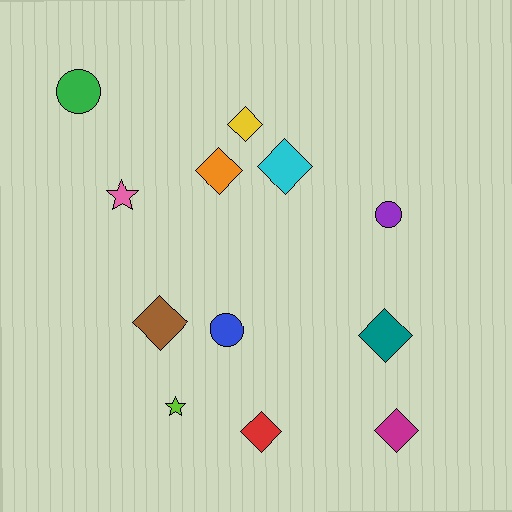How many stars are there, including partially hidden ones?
There are 2 stars.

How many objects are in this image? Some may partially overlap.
There are 12 objects.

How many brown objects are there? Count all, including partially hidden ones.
There is 1 brown object.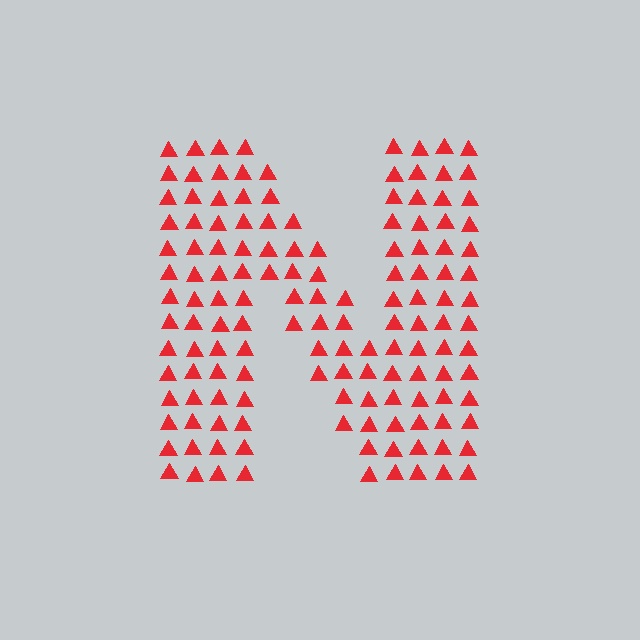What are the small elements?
The small elements are triangles.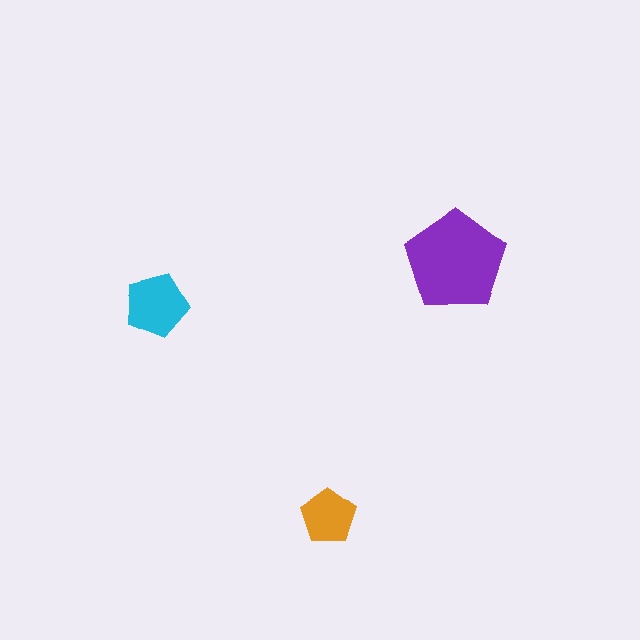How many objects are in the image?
There are 3 objects in the image.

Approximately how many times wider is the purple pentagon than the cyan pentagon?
About 1.5 times wider.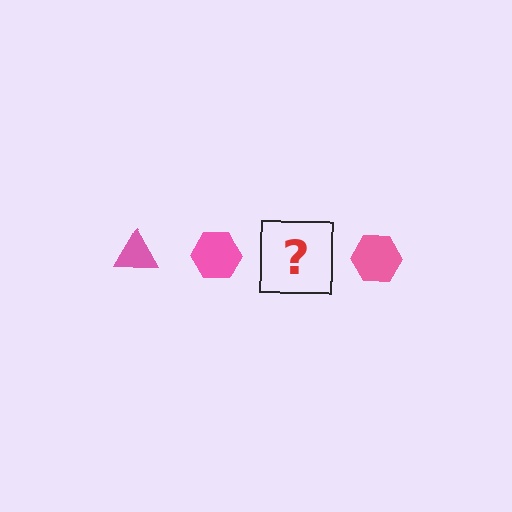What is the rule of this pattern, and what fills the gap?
The rule is that the pattern cycles through triangle, hexagon shapes in pink. The gap should be filled with a pink triangle.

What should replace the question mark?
The question mark should be replaced with a pink triangle.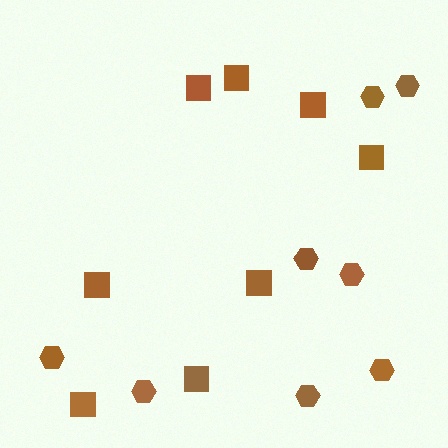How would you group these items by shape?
There are 2 groups: one group of squares (8) and one group of hexagons (8).